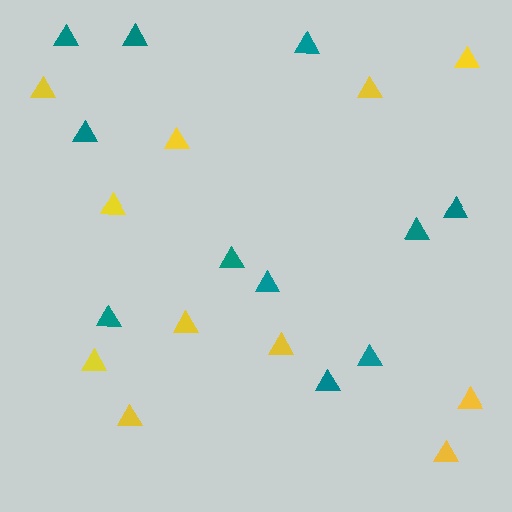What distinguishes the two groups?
There are 2 groups: one group of teal triangles (11) and one group of yellow triangles (11).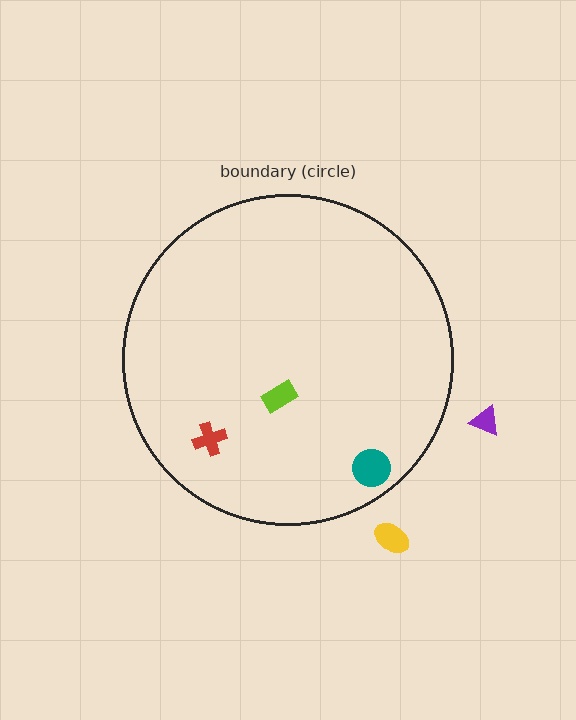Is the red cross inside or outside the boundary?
Inside.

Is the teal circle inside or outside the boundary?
Inside.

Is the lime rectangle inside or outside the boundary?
Inside.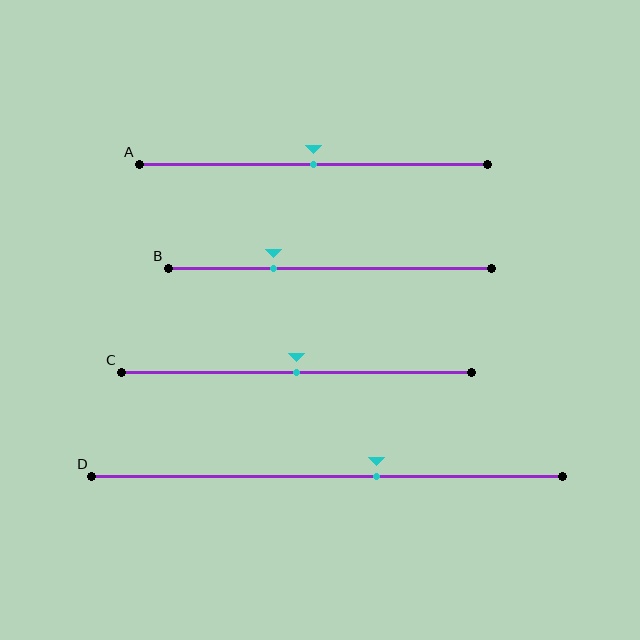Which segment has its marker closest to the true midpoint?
Segment A has its marker closest to the true midpoint.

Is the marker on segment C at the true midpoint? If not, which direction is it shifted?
Yes, the marker on segment C is at the true midpoint.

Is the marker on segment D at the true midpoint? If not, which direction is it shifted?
No, the marker on segment D is shifted to the right by about 11% of the segment length.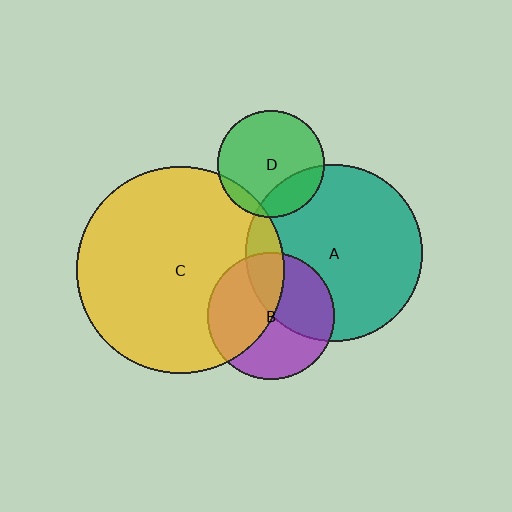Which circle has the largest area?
Circle C (yellow).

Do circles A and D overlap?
Yes.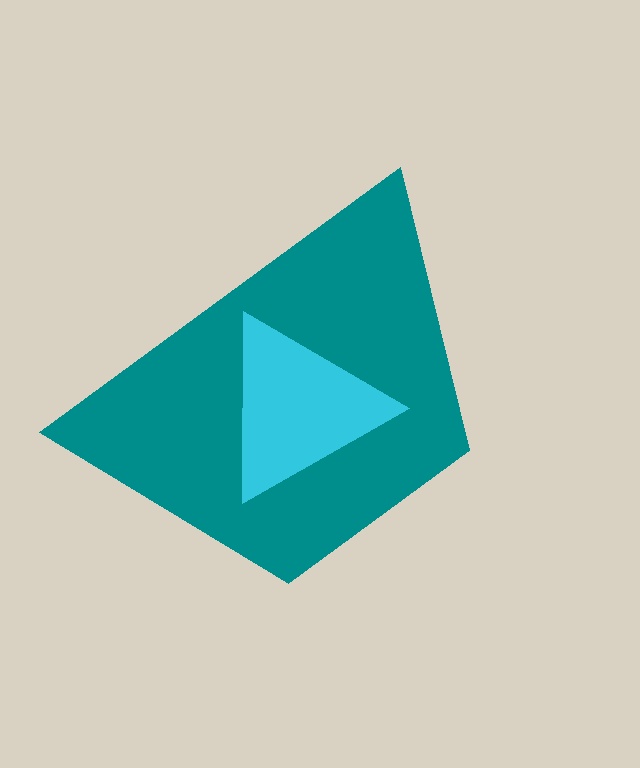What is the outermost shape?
The teal trapezoid.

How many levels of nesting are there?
2.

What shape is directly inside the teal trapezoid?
The cyan triangle.